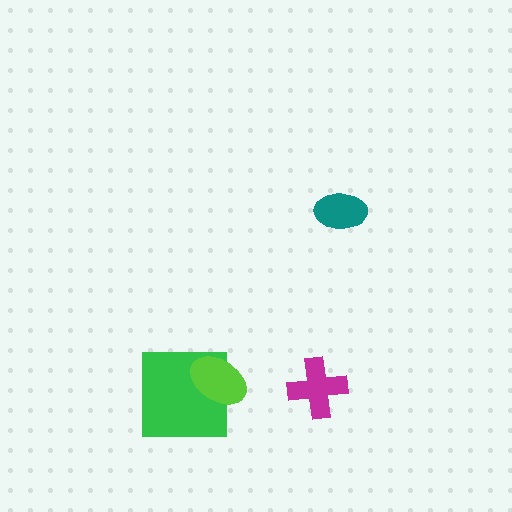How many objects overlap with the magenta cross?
0 objects overlap with the magenta cross.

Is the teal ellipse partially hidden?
No, no other shape covers it.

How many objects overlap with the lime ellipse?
1 object overlaps with the lime ellipse.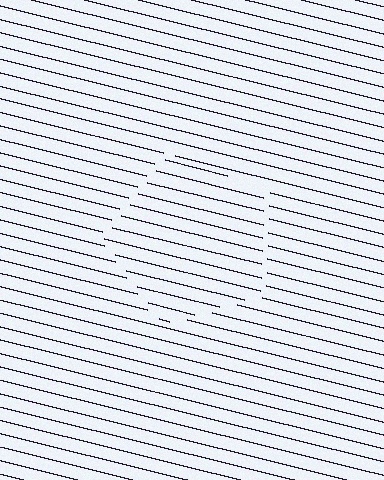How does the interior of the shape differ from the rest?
The interior of the shape contains the same grating, shifted by half a period — the contour is defined by the phase discontinuity where line-ends from the inner and outer gratings abut.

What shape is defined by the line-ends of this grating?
An illusory pentagon. The interior of the shape contains the same grating, shifted by half a period — the contour is defined by the phase discontinuity where line-ends from the inner and outer gratings abut.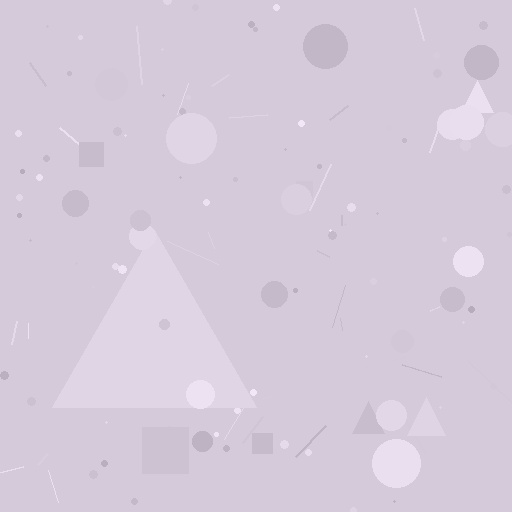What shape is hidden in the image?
A triangle is hidden in the image.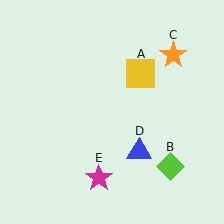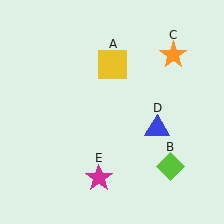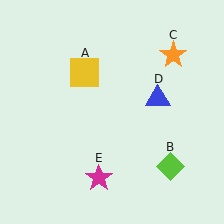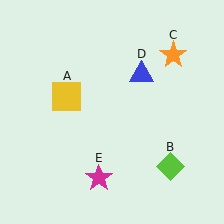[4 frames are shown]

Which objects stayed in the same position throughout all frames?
Lime diamond (object B) and orange star (object C) and magenta star (object E) remained stationary.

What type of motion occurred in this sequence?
The yellow square (object A), blue triangle (object D) rotated counterclockwise around the center of the scene.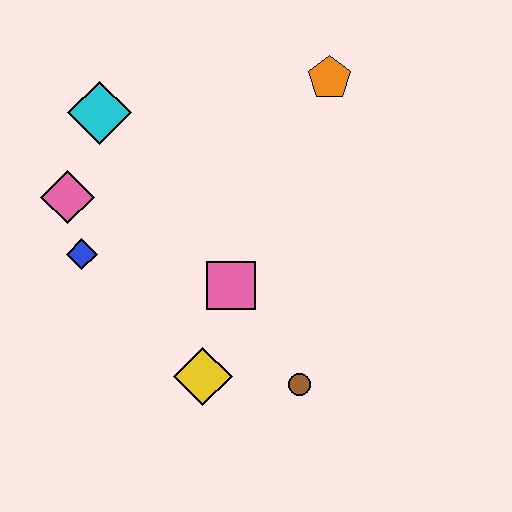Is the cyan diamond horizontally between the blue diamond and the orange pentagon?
Yes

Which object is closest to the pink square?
The yellow diamond is closest to the pink square.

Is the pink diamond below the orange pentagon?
Yes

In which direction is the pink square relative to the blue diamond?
The pink square is to the right of the blue diamond.